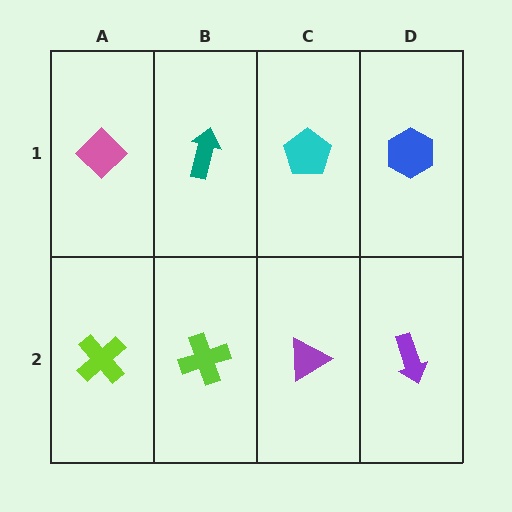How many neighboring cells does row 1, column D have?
2.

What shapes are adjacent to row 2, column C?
A cyan pentagon (row 1, column C), a lime cross (row 2, column B), a purple arrow (row 2, column D).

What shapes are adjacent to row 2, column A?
A pink diamond (row 1, column A), a lime cross (row 2, column B).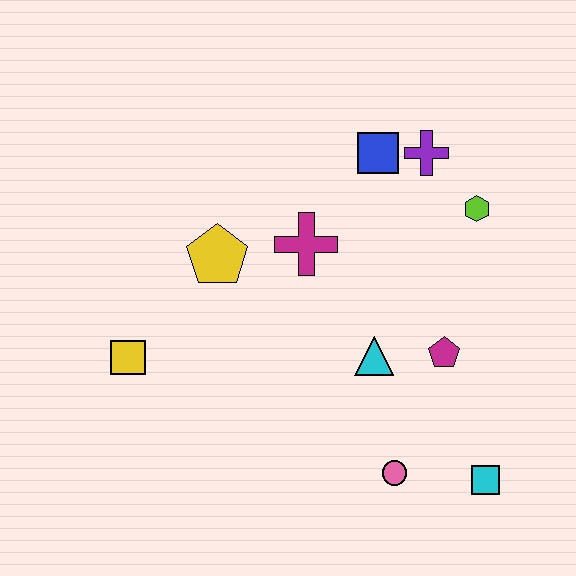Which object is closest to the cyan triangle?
The magenta pentagon is closest to the cyan triangle.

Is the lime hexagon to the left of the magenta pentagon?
No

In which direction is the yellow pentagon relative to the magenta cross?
The yellow pentagon is to the left of the magenta cross.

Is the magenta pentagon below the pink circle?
No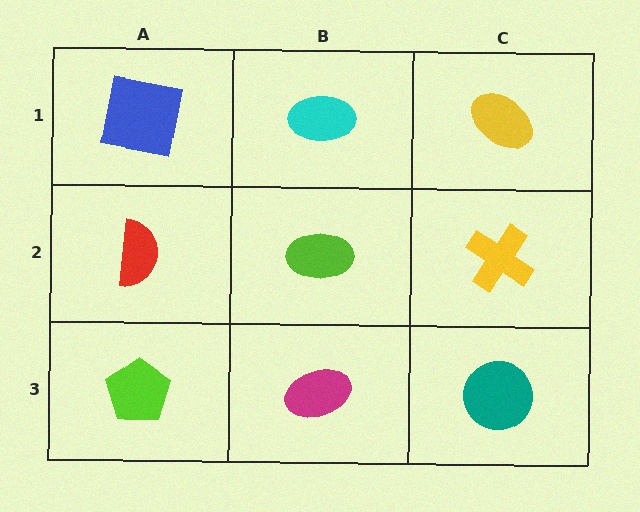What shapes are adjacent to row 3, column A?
A red semicircle (row 2, column A), a magenta ellipse (row 3, column B).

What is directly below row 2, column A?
A lime pentagon.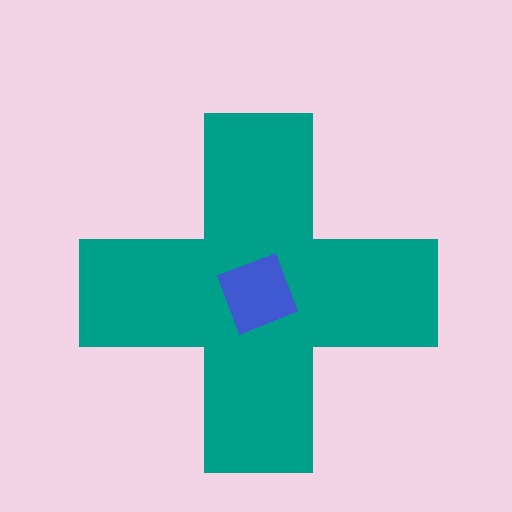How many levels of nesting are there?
2.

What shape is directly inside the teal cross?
The blue diamond.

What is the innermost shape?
The blue diamond.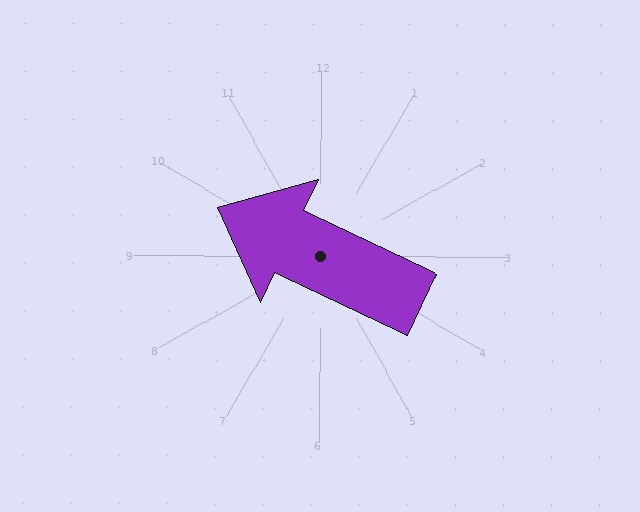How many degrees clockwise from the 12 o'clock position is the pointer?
Approximately 295 degrees.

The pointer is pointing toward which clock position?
Roughly 10 o'clock.